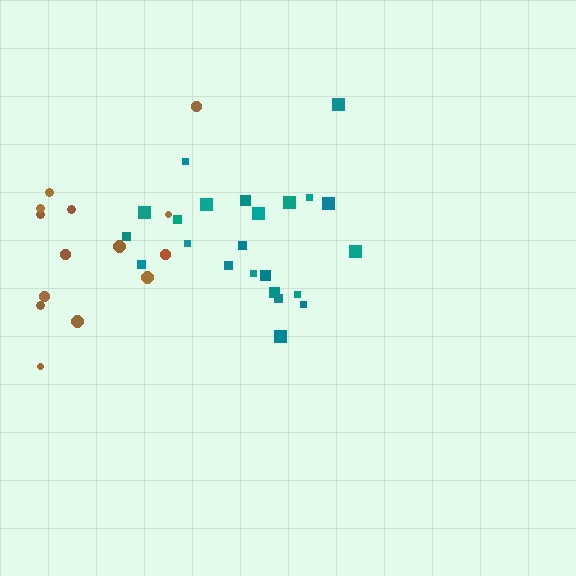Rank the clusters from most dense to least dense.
teal, brown.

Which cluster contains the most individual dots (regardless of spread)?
Teal (23).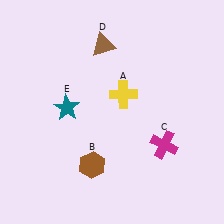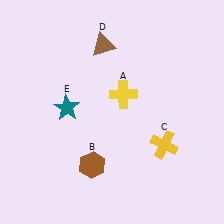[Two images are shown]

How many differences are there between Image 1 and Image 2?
There is 1 difference between the two images.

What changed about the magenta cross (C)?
In Image 1, C is magenta. In Image 2, it changed to yellow.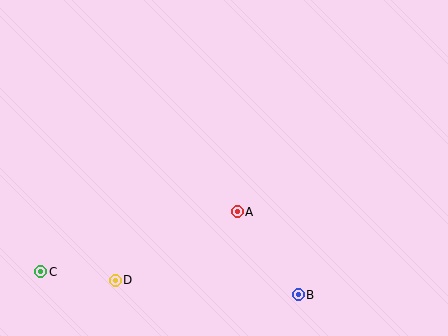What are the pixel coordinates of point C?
Point C is at (41, 272).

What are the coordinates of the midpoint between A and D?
The midpoint between A and D is at (176, 246).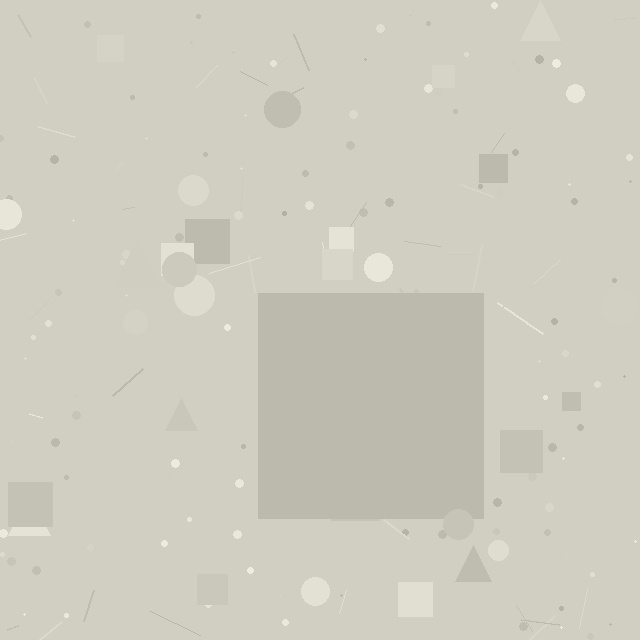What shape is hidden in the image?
A square is hidden in the image.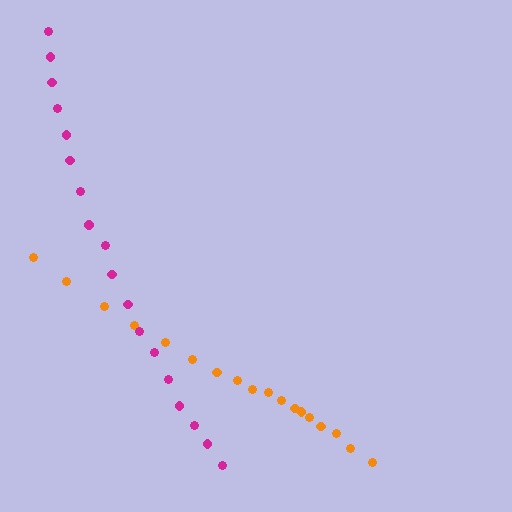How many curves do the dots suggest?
There are 2 distinct paths.